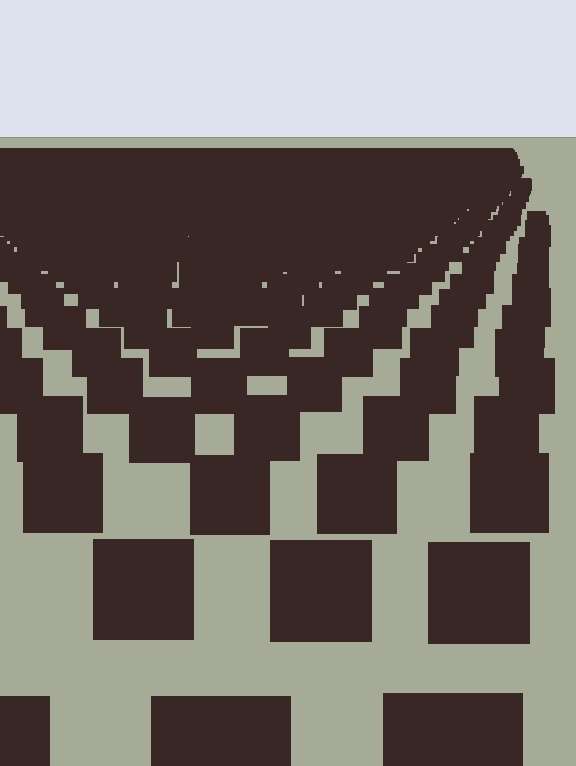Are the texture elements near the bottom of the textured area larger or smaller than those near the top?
Larger. Near the bottom, elements are closer to the viewer and appear at a bigger on-screen size.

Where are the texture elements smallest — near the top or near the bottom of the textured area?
Near the top.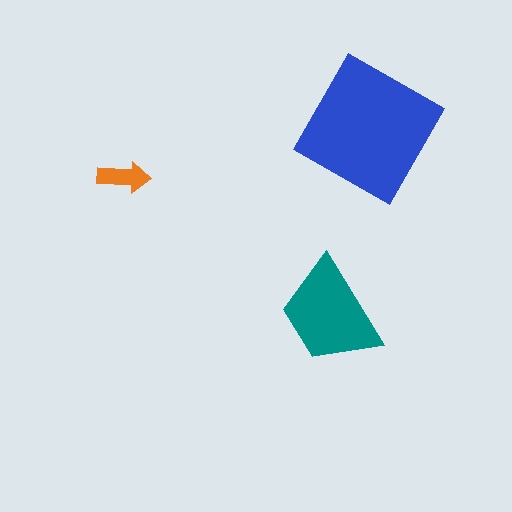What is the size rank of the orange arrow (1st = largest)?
3rd.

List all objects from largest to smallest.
The blue square, the teal trapezoid, the orange arrow.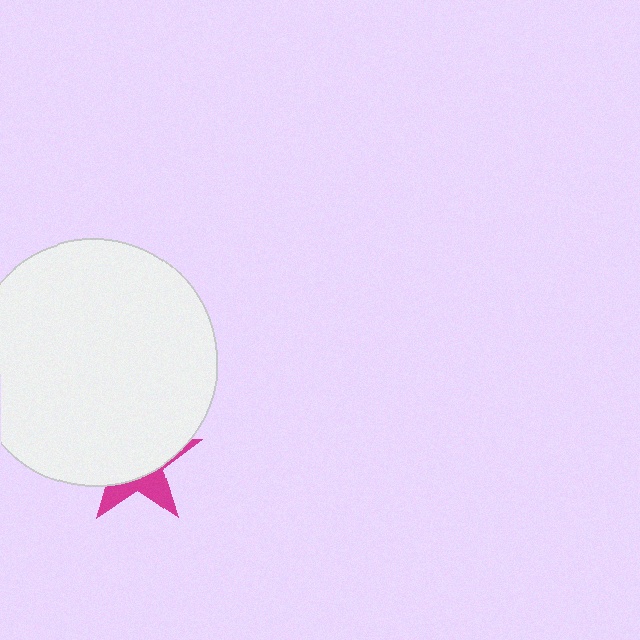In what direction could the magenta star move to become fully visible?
The magenta star could move down. That would shift it out from behind the white circle entirely.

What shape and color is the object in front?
The object in front is a white circle.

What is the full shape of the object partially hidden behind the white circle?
The partially hidden object is a magenta star.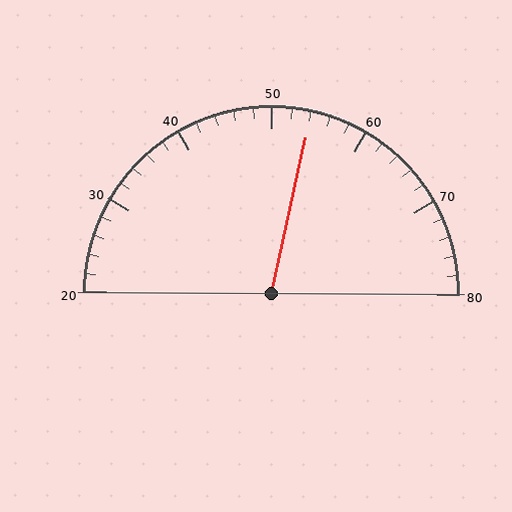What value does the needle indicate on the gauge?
The needle indicates approximately 54.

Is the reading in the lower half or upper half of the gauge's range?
The reading is in the upper half of the range (20 to 80).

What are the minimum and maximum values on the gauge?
The gauge ranges from 20 to 80.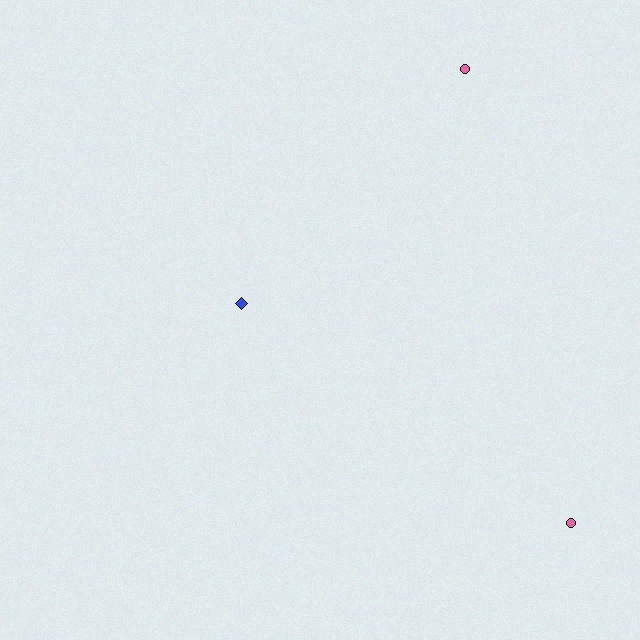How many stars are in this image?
There are no stars.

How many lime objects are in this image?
There are no lime objects.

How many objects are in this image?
There are 3 objects.